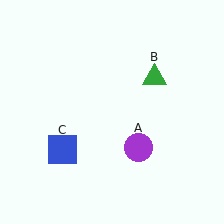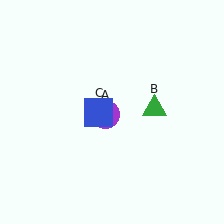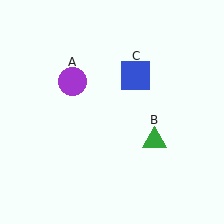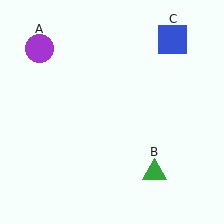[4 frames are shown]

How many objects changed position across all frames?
3 objects changed position: purple circle (object A), green triangle (object B), blue square (object C).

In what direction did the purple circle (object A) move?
The purple circle (object A) moved up and to the left.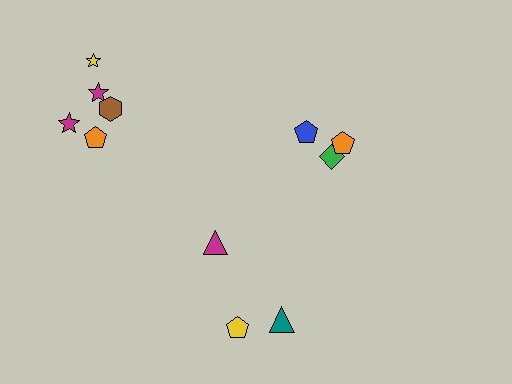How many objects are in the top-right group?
There are 3 objects.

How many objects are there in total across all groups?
There are 11 objects.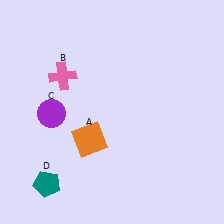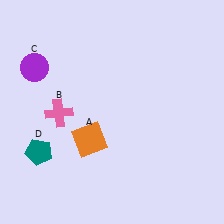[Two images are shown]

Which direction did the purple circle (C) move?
The purple circle (C) moved up.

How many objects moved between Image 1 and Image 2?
3 objects moved between the two images.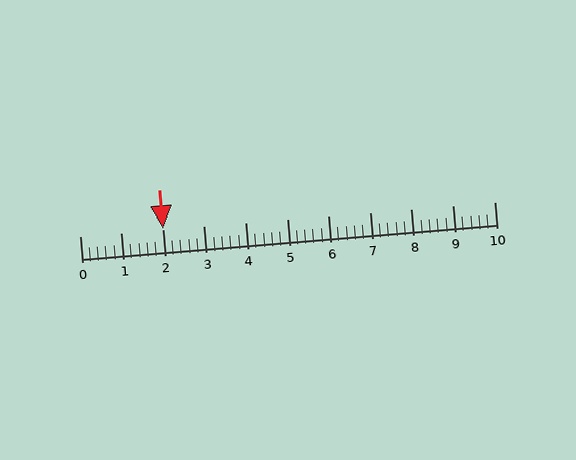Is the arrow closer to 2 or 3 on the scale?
The arrow is closer to 2.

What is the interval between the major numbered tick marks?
The major tick marks are spaced 1 units apart.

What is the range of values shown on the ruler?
The ruler shows values from 0 to 10.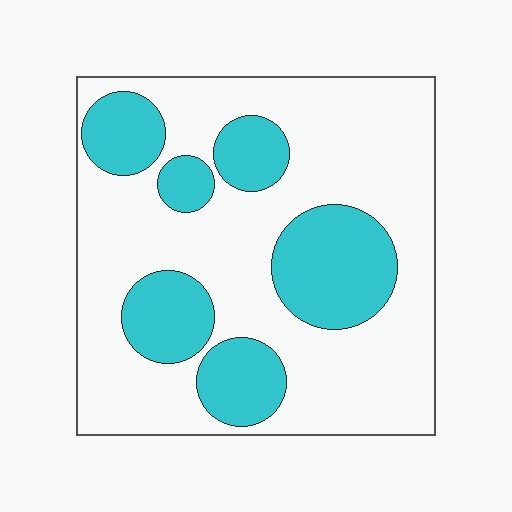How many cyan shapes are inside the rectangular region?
6.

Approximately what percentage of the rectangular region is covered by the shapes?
Approximately 30%.